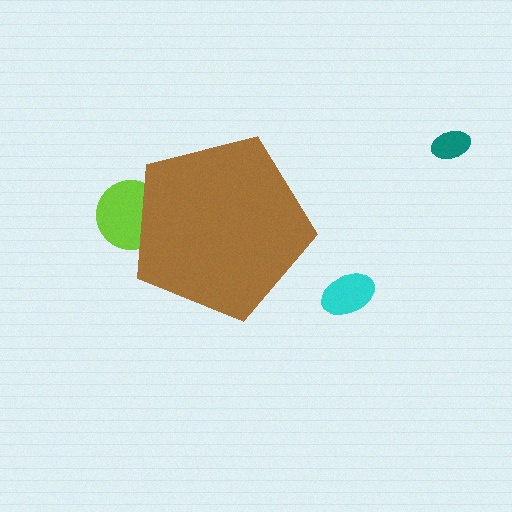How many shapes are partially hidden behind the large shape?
1 shape is partially hidden.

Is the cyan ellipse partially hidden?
No, the cyan ellipse is fully visible.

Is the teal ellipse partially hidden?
No, the teal ellipse is fully visible.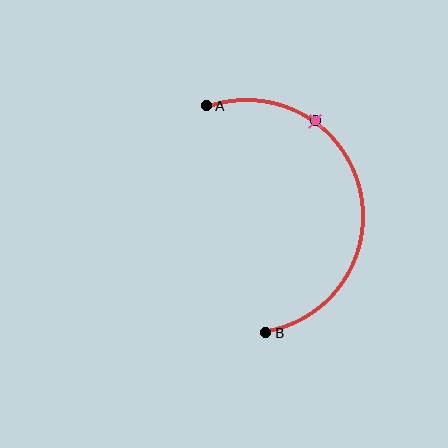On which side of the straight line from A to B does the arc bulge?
The arc bulges to the right of the straight line connecting A and B.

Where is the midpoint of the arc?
The arc midpoint is the point on the curve farthest from the straight line joining A and B. It sits to the right of that line.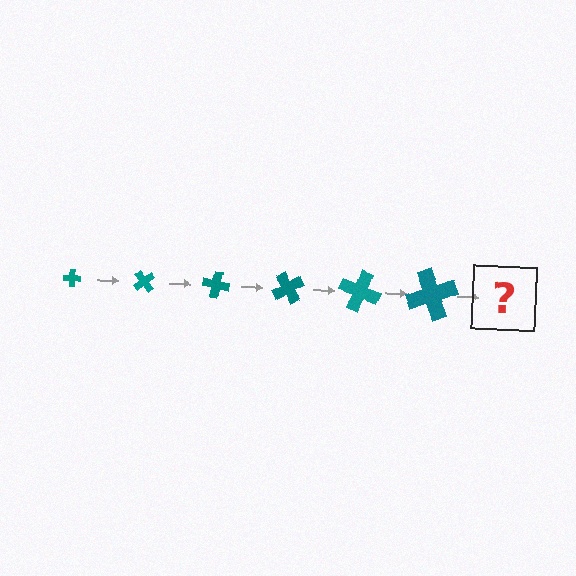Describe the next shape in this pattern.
It should be a cross, larger than the previous one and rotated 300 degrees from the start.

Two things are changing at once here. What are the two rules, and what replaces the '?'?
The two rules are that the cross grows larger each step and it rotates 50 degrees each step. The '?' should be a cross, larger than the previous one and rotated 300 degrees from the start.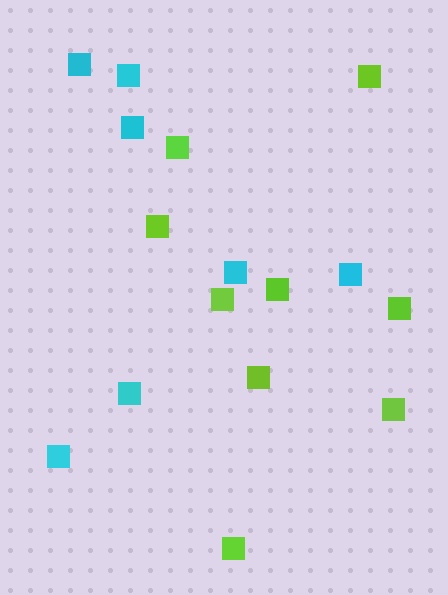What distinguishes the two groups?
There are 2 groups: one group of cyan squares (7) and one group of lime squares (9).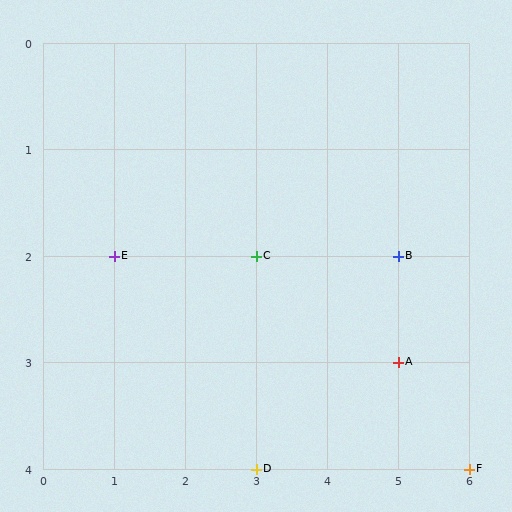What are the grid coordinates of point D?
Point D is at grid coordinates (3, 4).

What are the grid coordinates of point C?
Point C is at grid coordinates (3, 2).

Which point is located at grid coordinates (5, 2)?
Point B is at (5, 2).